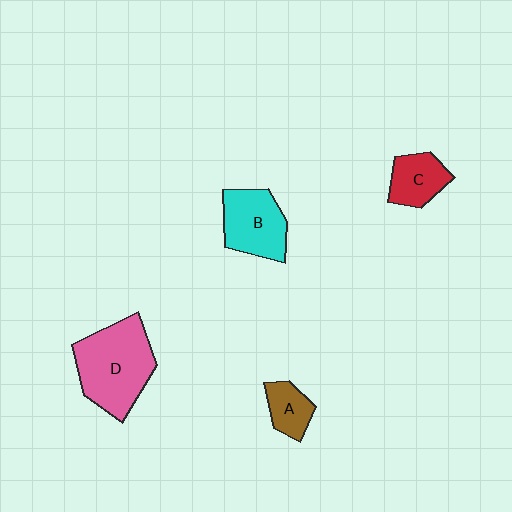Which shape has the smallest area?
Shape A (brown).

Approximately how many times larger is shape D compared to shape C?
Approximately 2.2 times.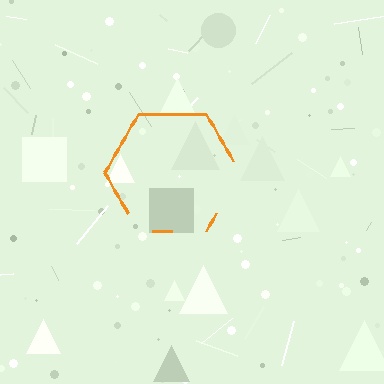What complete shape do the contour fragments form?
The contour fragments form a hexagon.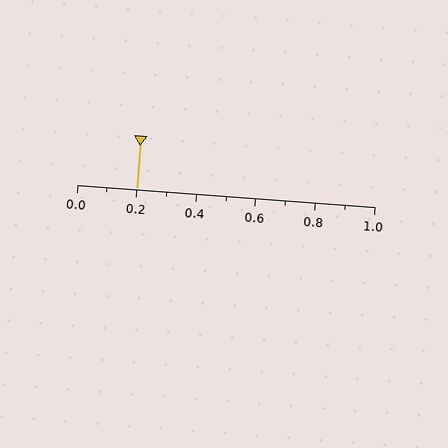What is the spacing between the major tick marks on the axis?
The major ticks are spaced 0.2 apart.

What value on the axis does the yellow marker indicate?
The marker indicates approximately 0.2.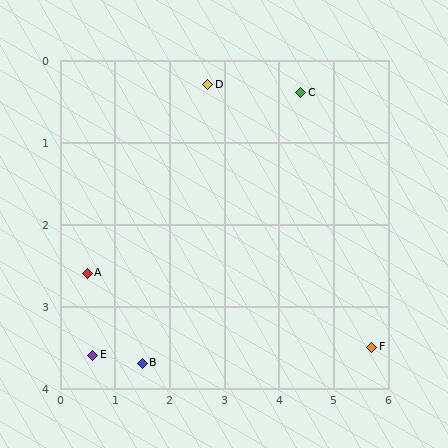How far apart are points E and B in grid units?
Points E and B are about 0.9 grid units apart.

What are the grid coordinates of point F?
Point F is at approximately (5.7, 3.5).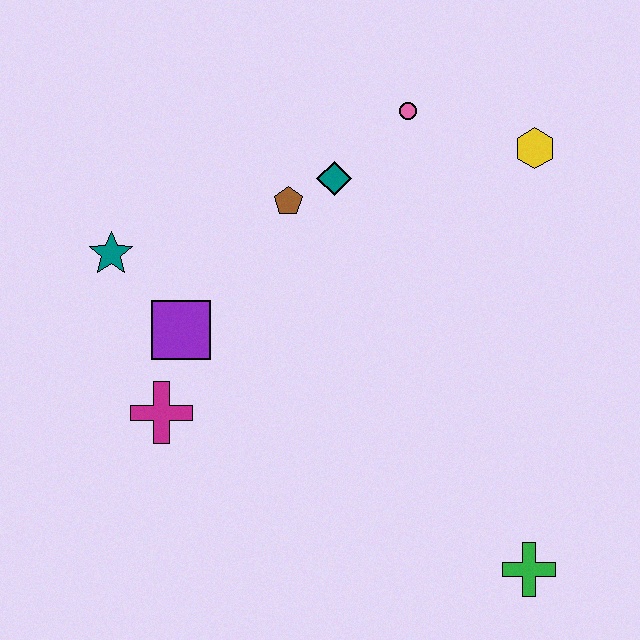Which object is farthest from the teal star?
The green cross is farthest from the teal star.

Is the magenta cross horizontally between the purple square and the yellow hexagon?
No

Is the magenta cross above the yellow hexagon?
No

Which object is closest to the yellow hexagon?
The pink circle is closest to the yellow hexagon.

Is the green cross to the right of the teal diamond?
Yes